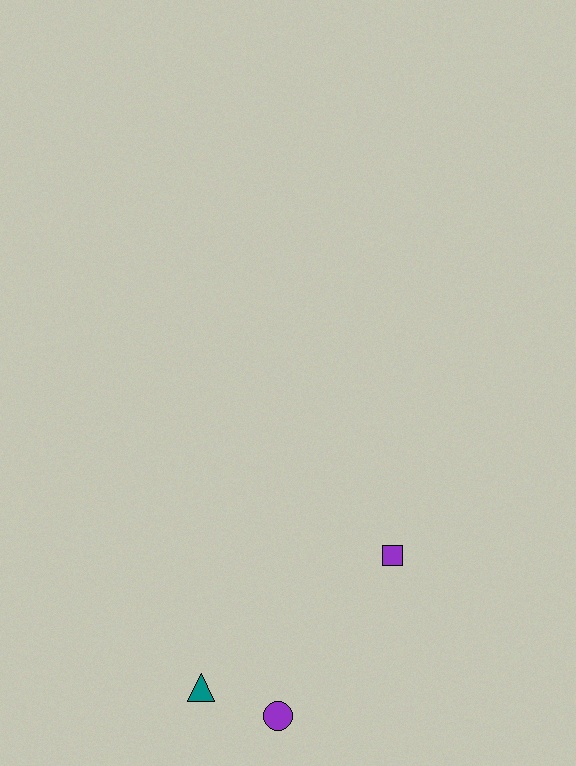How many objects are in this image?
There are 3 objects.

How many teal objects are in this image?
There is 1 teal object.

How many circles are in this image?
There is 1 circle.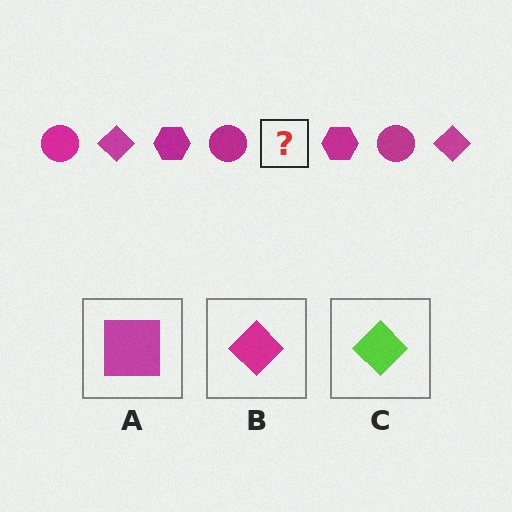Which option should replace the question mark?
Option B.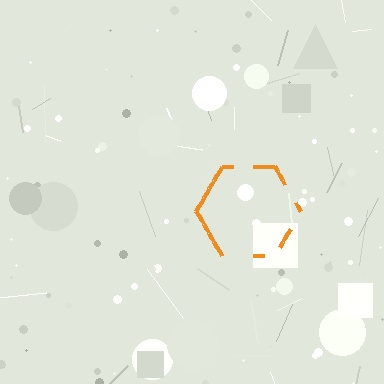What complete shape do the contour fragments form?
The contour fragments form a hexagon.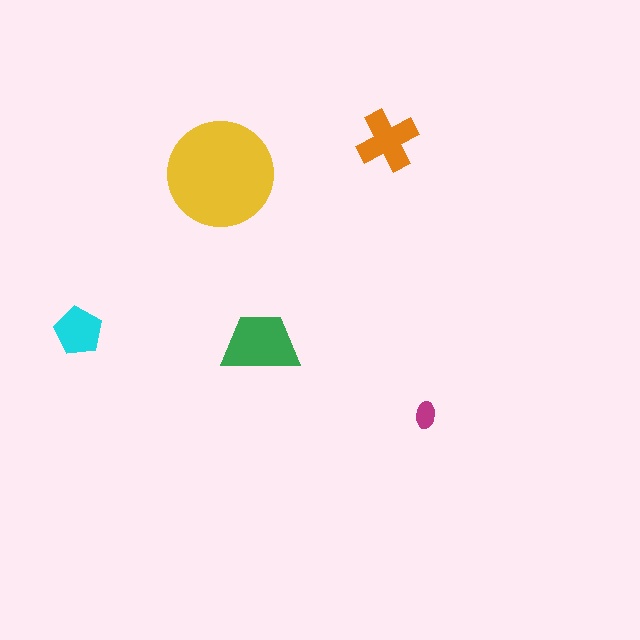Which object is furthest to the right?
The magenta ellipse is rightmost.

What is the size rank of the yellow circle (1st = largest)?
1st.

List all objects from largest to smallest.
The yellow circle, the green trapezoid, the orange cross, the cyan pentagon, the magenta ellipse.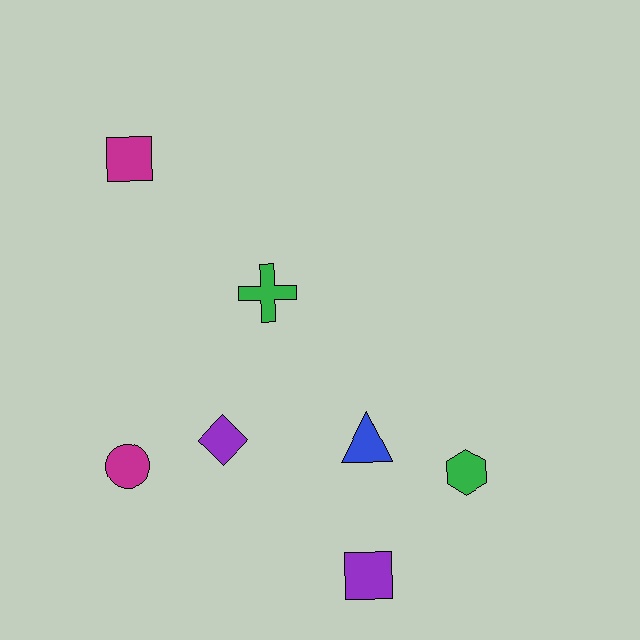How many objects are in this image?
There are 7 objects.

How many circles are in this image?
There is 1 circle.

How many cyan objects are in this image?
There are no cyan objects.